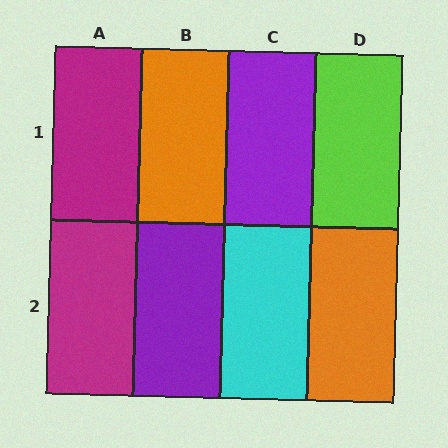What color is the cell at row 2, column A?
Magenta.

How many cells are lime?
1 cell is lime.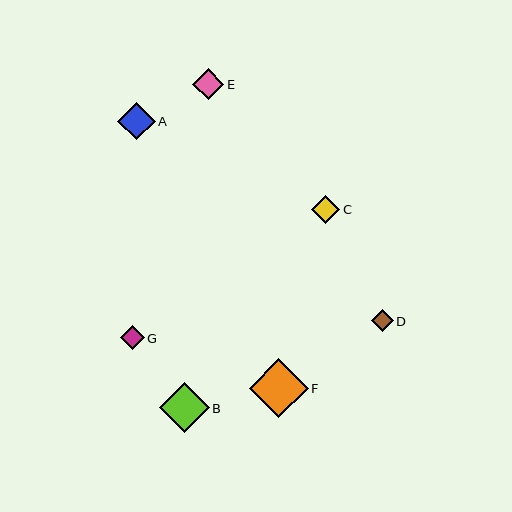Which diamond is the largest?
Diamond F is the largest with a size of approximately 59 pixels.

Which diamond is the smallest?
Diamond D is the smallest with a size of approximately 22 pixels.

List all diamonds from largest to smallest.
From largest to smallest: F, B, A, E, C, G, D.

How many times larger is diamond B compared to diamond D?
Diamond B is approximately 2.3 times the size of diamond D.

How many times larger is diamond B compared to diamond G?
Diamond B is approximately 2.1 times the size of diamond G.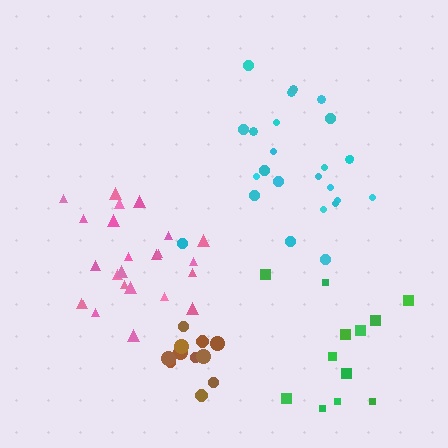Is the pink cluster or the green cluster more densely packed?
Pink.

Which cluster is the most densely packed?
Brown.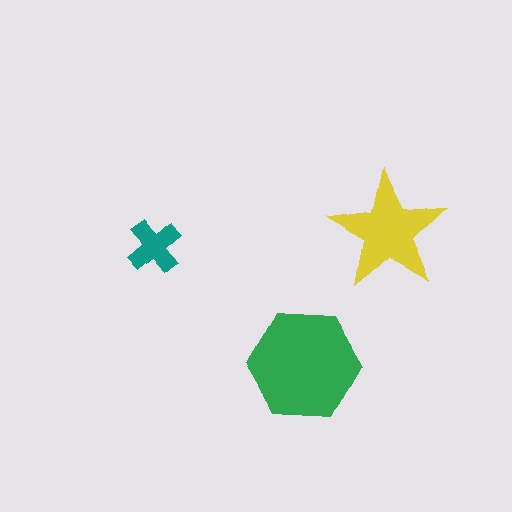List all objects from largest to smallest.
The green hexagon, the yellow star, the teal cross.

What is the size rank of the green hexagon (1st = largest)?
1st.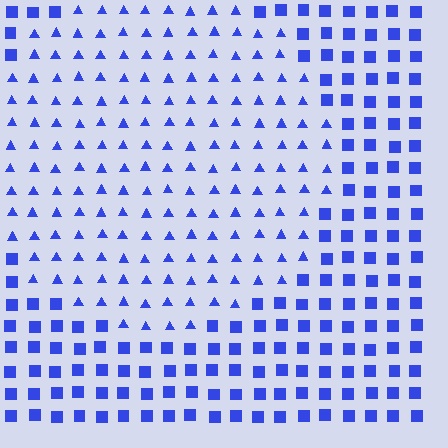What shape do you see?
I see a circle.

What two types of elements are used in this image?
The image uses triangles inside the circle region and squares outside it.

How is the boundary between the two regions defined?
The boundary is defined by a change in element shape: triangles inside vs. squares outside. All elements share the same color and spacing.